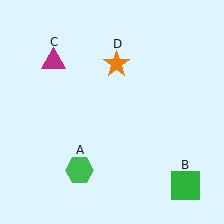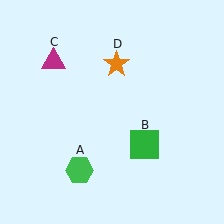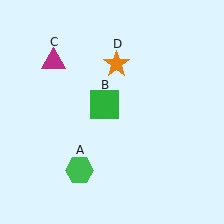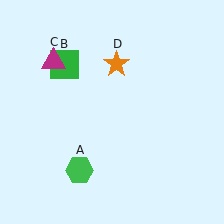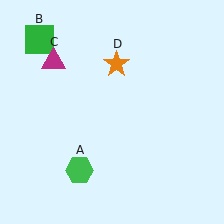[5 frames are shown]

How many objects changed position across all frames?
1 object changed position: green square (object B).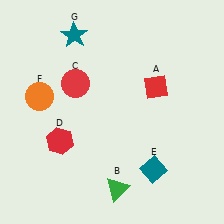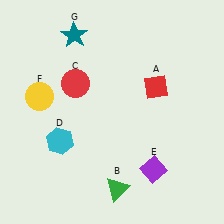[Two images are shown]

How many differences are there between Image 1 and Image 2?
There are 3 differences between the two images.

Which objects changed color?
D changed from red to cyan. E changed from teal to purple. F changed from orange to yellow.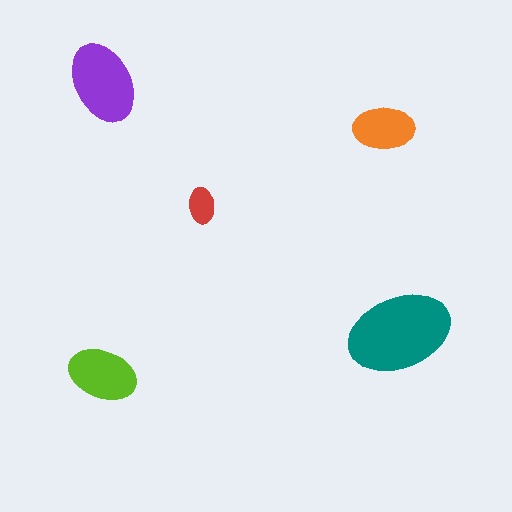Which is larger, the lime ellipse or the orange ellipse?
The lime one.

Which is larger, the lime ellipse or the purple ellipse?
The purple one.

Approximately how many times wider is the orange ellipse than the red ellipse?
About 1.5 times wider.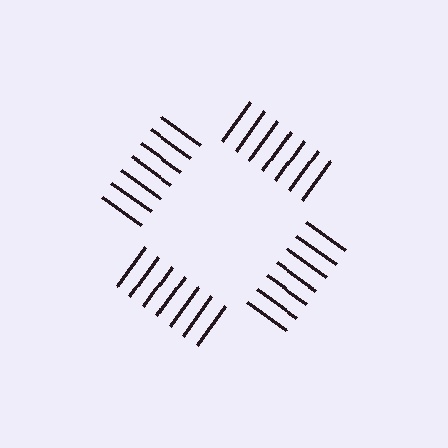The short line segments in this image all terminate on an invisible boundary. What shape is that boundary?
An illusory square — the line segments terminate on its edges but no continuous stroke is drawn.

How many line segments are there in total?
28 — 7 along each of the 4 edges.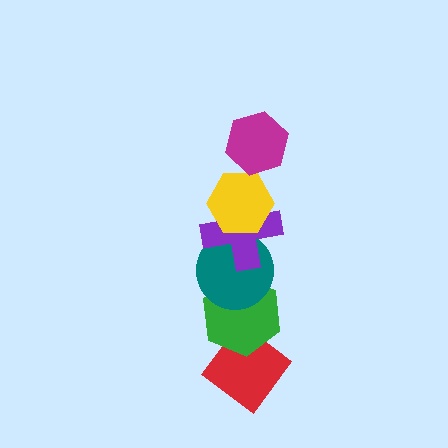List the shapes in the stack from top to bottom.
From top to bottom: the magenta hexagon, the yellow hexagon, the purple cross, the teal circle, the green hexagon, the red diamond.